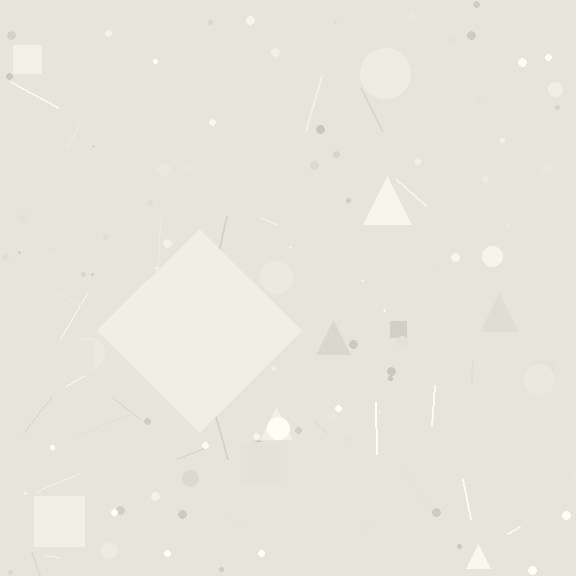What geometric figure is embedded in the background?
A diamond is embedded in the background.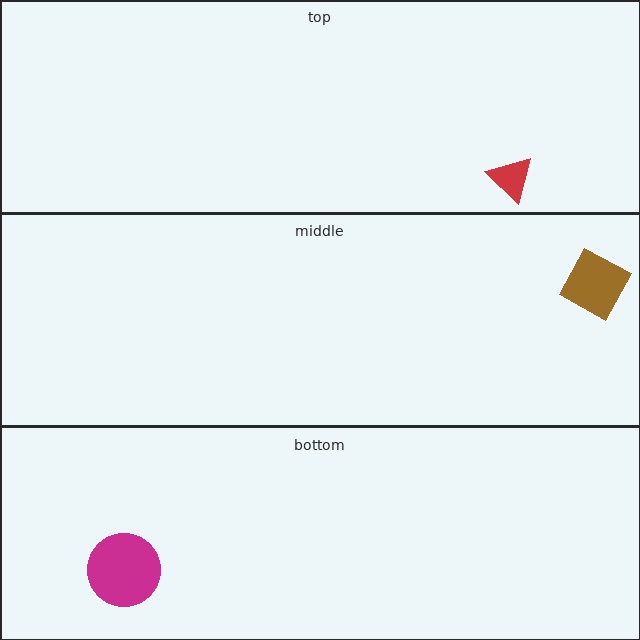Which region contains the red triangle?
The top region.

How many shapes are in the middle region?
1.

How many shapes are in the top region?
1.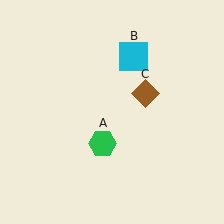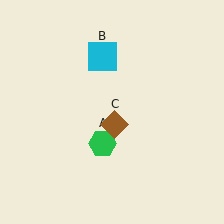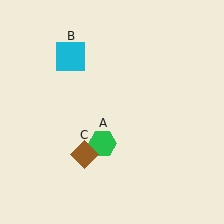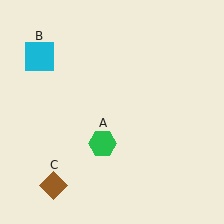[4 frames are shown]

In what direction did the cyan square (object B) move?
The cyan square (object B) moved left.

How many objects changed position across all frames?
2 objects changed position: cyan square (object B), brown diamond (object C).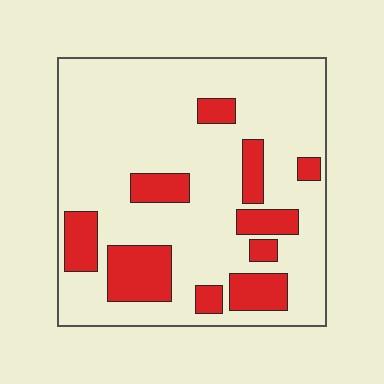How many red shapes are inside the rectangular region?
10.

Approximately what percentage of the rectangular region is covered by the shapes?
Approximately 20%.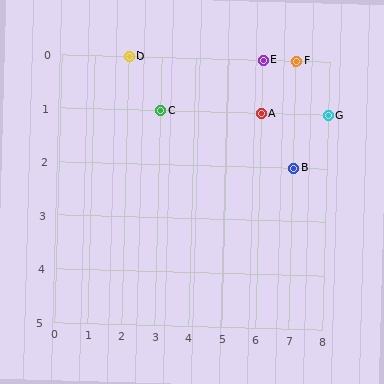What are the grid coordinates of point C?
Point C is at grid coordinates (3, 1).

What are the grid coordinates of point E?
Point E is at grid coordinates (6, 0).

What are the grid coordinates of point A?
Point A is at grid coordinates (6, 1).